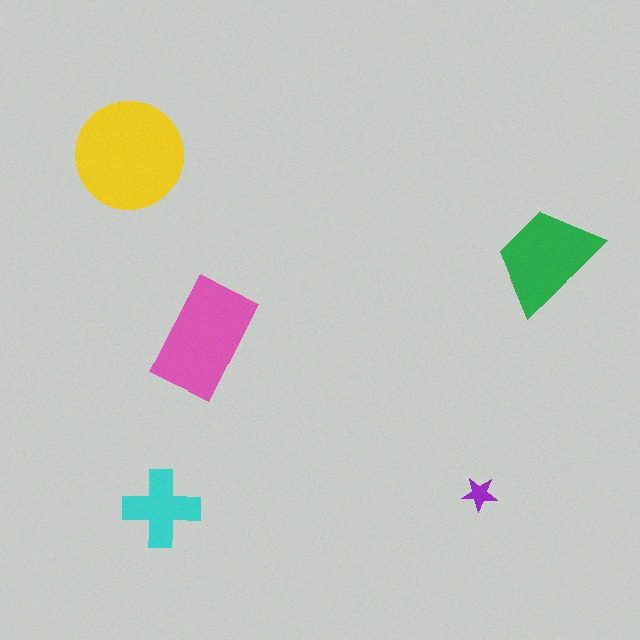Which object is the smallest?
The purple star.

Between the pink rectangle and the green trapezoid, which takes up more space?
The pink rectangle.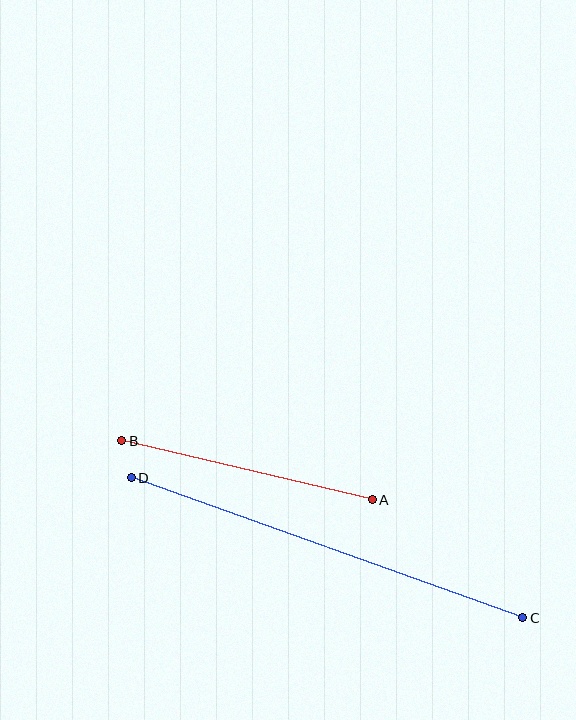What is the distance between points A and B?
The distance is approximately 257 pixels.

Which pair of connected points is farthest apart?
Points C and D are farthest apart.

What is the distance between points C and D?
The distance is approximately 416 pixels.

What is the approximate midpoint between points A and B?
The midpoint is at approximately (247, 470) pixels.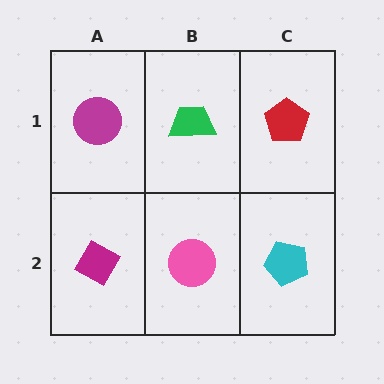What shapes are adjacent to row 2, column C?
A red pentagon (row 1, column C), a pink circle (row 2, column B).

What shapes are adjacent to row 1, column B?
A pink circle (row 2, column B), a magenta circle (row 1, column A), a red pentagon (row 1, column C).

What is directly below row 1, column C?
A cyan pentagon.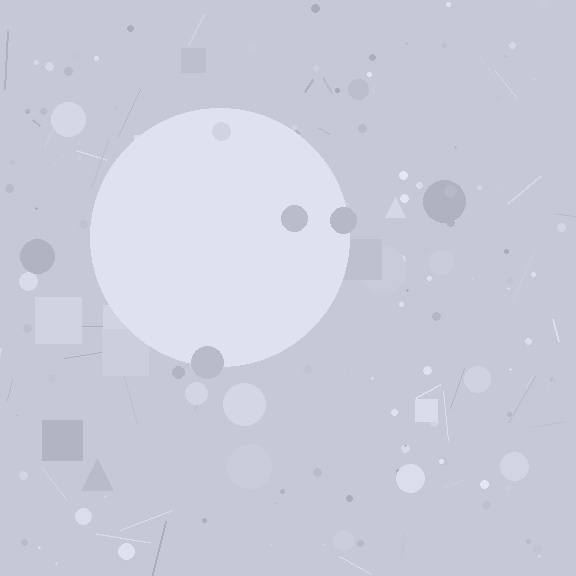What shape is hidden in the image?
A circle is hidden in the image.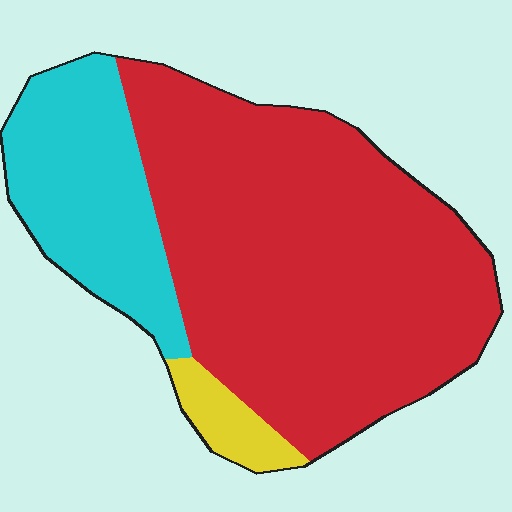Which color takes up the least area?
Yellow, at roughly 5%.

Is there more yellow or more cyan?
Cyan.